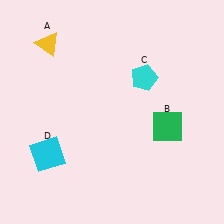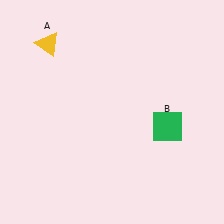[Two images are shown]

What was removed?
The cyan pentagon (C), the cyan square (D) were removed in Image 2.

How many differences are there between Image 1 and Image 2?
There are 2 differences between the two images.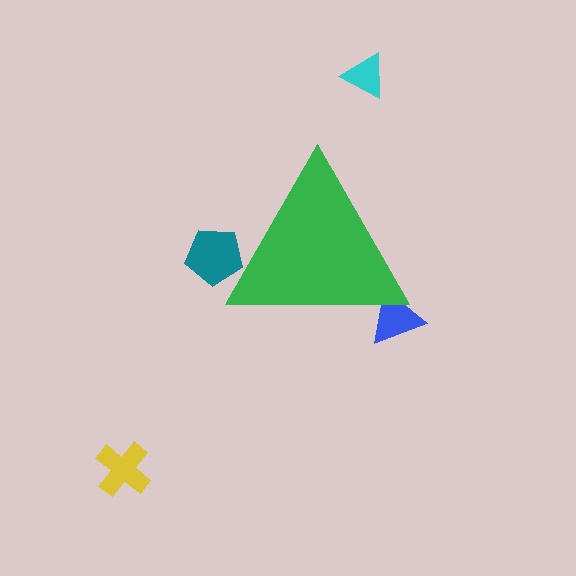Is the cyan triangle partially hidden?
No, the cyan triangle is fully visible.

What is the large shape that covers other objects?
A green triangle.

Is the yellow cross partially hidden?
No, the yellow cross is fully visible.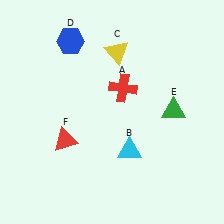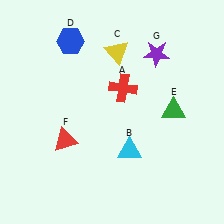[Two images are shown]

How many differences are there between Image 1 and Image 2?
There is 1 difference between the two images.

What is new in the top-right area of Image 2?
A purple star (G) was added in the top-right area of Image 2.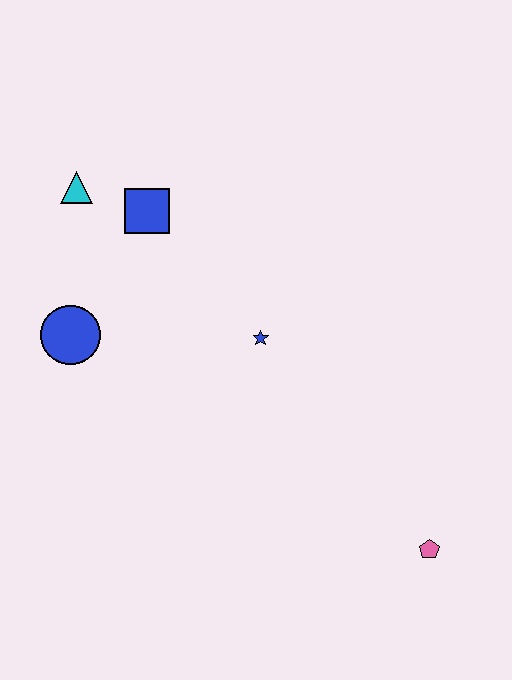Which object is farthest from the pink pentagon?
The cyan triangle is farthest from the pink pentagon.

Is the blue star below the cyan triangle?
Yes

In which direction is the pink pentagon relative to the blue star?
The pink pentagon is below the blue star.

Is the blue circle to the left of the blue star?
Yes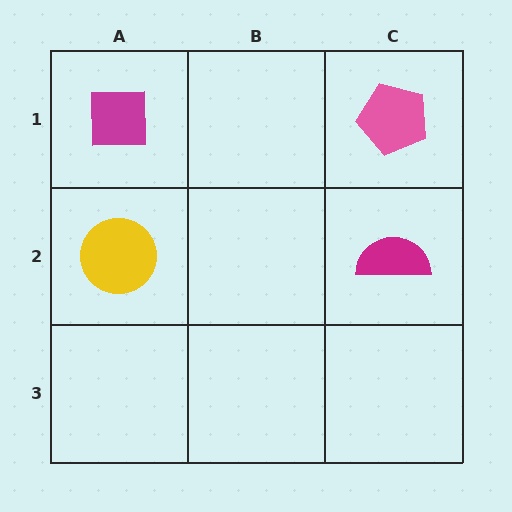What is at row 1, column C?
A pink pentagon.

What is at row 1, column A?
A magenta square.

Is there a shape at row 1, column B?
No, that cell is empty.